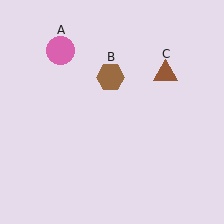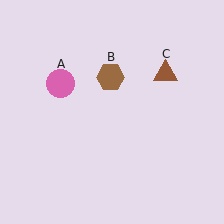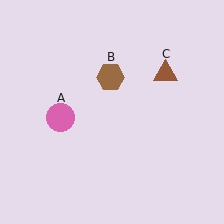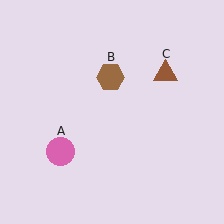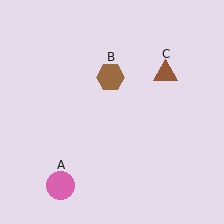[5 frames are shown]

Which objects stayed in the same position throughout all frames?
Brown hexagon (object B) and brown triangle (object C) remained stationary.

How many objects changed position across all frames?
1 object changed position: pink circle (object A).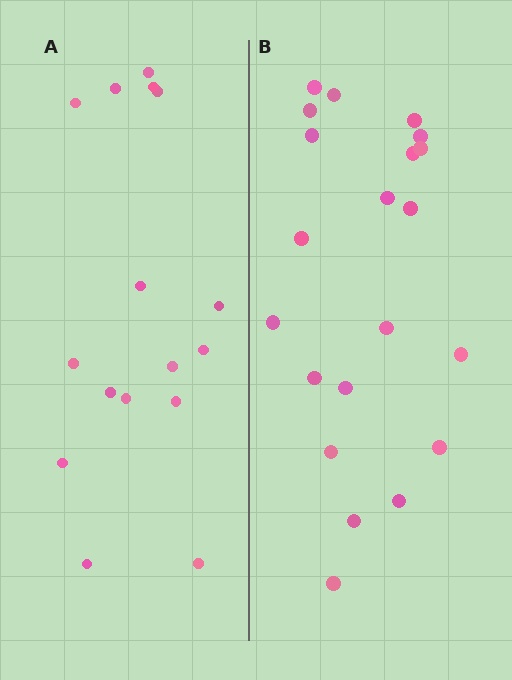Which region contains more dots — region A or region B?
Region B (the right region) has more dots.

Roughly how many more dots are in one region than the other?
Region B has about 5 more dots than region A.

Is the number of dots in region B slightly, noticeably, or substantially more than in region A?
Region B has noticeably more, but not dramatically so. The ratio is roughly 1.3 to 1.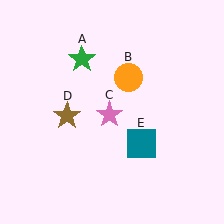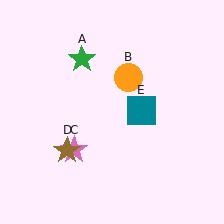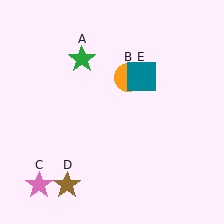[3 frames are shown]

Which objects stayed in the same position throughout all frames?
Green star (object A) and orange circle (object B) remained stationary.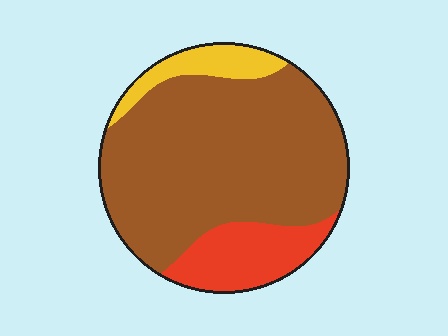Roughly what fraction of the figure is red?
Red covers roughly 15% of the figure.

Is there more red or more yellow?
Red.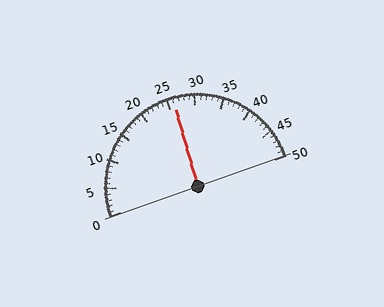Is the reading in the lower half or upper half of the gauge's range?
The reading is in the upper half of the range (0 to 50).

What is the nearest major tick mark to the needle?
The nearest major tick mark is 25.